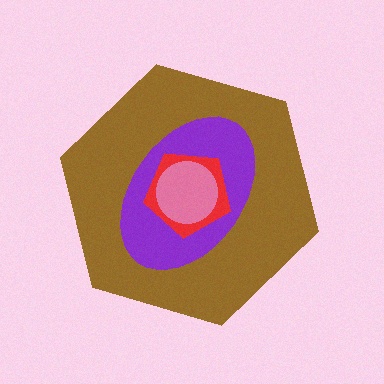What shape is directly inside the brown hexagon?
The purple ellipse.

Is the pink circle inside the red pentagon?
Yes.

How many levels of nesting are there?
4.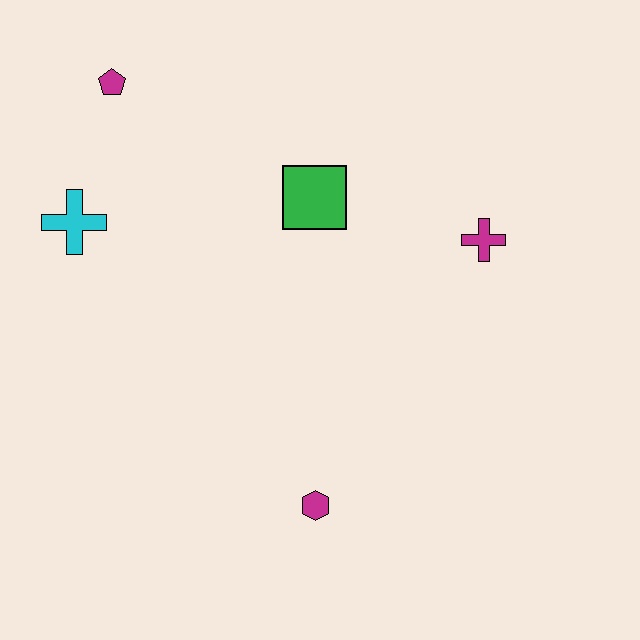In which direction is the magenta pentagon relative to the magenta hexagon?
The magenta pentagon is above the magenta hexagon.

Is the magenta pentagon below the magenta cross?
No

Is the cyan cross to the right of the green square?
No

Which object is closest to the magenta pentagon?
The cyan cross is closest to the magenta pentagon.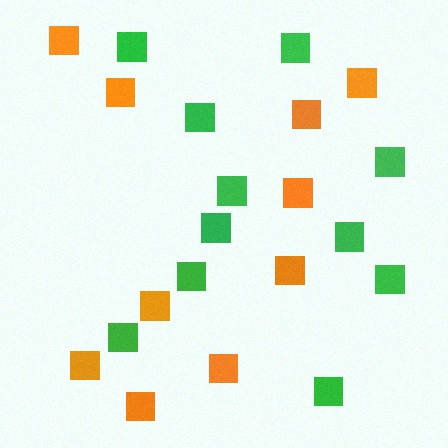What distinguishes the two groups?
There are 2 groups: one group of orange squares (10) and one group of green squares (11).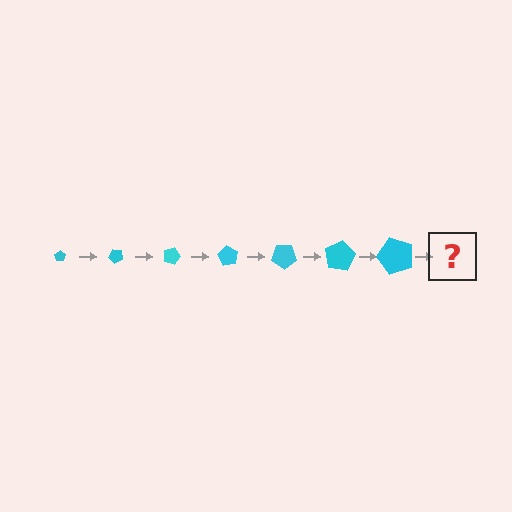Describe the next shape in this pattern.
It should be a pentagon, larger than the previous one and rotated 315 degrees from the start.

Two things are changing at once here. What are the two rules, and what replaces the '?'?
The two rules are that the pentagon grows larger each step and it rotates 45 degrees each step. The '?' should be a pentagon, larger than the previous one and rotated 315 degrees from the start.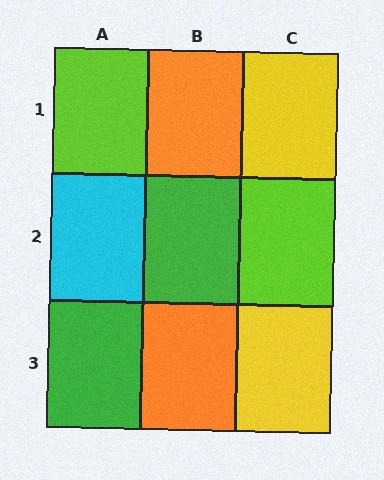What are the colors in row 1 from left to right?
Lime, orange, yellow.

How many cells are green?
2 cells are green.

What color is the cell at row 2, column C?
Lime.